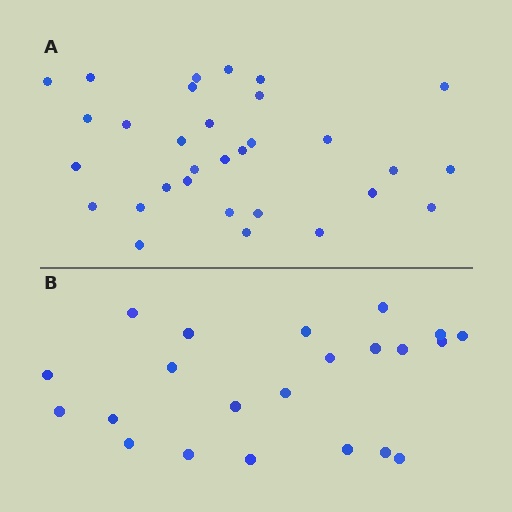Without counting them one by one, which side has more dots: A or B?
Region A (the top region) has more dots.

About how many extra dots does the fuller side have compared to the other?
Region A has roughly 8 or so more dots than region B.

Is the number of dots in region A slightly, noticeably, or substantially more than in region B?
Region A has noticeably more, but not dramatically so. The ratio is roughly 1.4 to 1.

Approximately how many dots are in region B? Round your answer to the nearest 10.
About 20 dots. (The exact count is 22, which rounds to 20.)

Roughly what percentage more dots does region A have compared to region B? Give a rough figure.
About 40% more.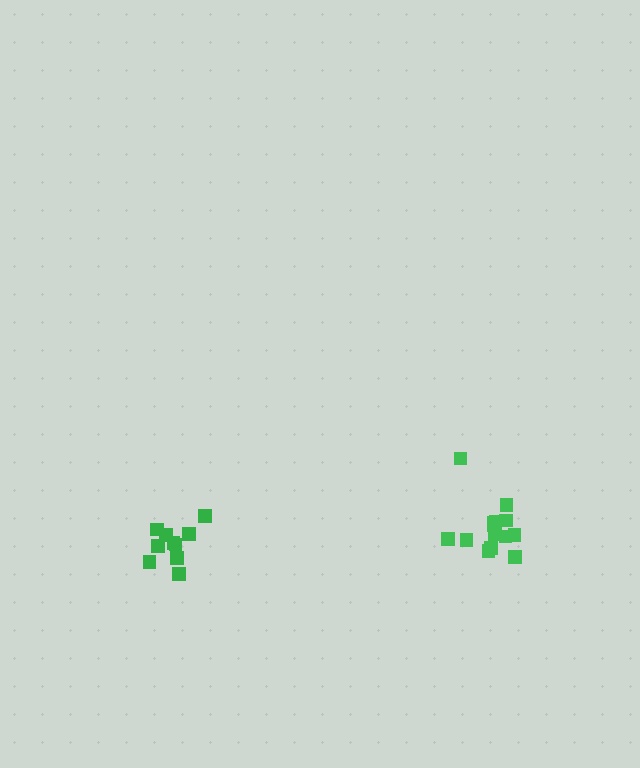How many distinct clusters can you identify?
There are 2 distinct clusters.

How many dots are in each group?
Group 1: 10 dots, Group 2: 14 dots (24 total).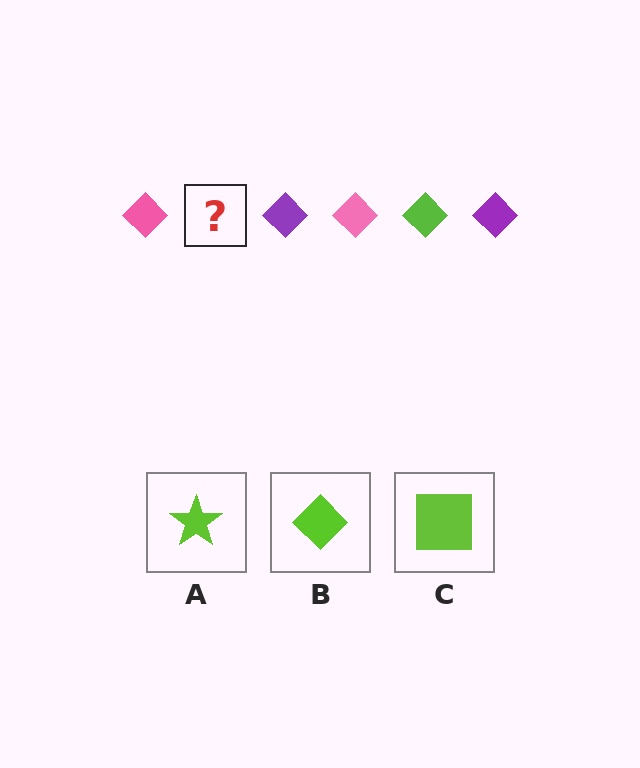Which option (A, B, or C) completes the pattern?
B.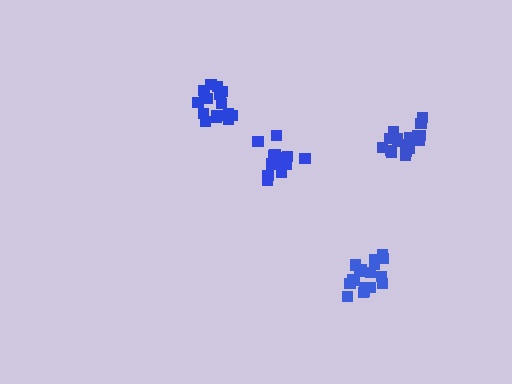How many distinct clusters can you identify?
There are 4 distinct clusters.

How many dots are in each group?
Group 1: 15 dots, Group 2: 19 dots, Group 3: 17 dots, Group 4: 18 dots (69 total).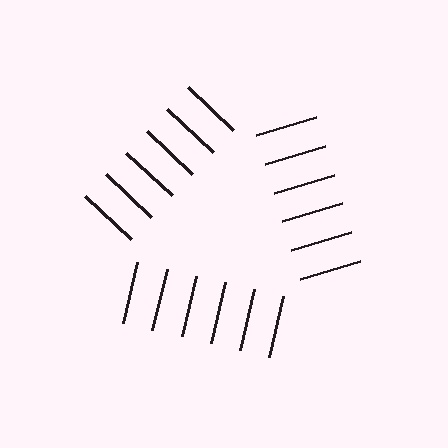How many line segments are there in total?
18 — 6 along each of the 3 edges.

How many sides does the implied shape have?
3 sides — the line-ends trace a triangle.